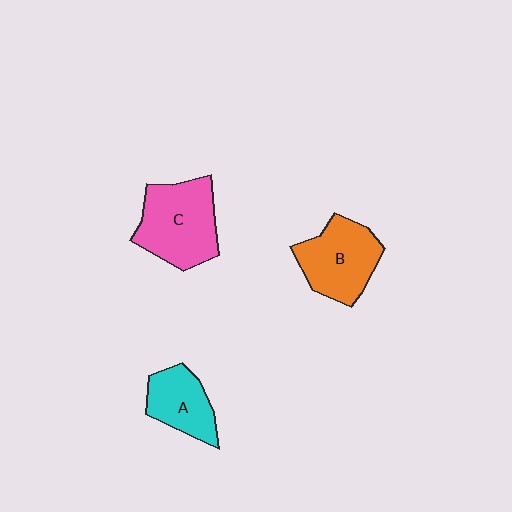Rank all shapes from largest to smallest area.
From largest to smallest: C (pink), B (orange), A (cyan).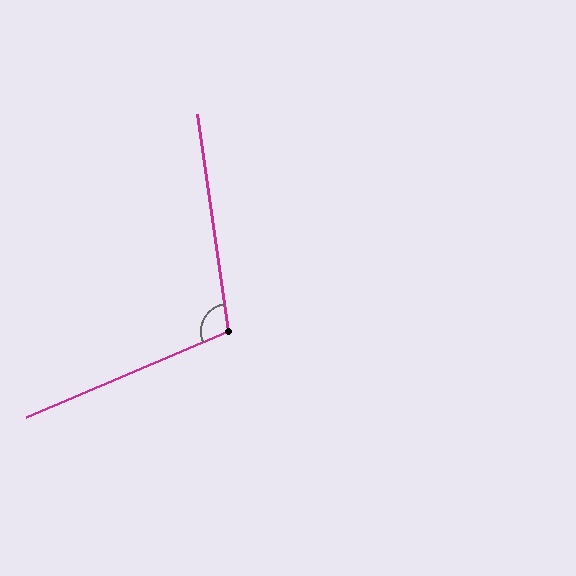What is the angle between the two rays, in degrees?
Approximately 105 degrees.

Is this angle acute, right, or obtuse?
It is obtuse.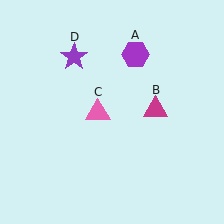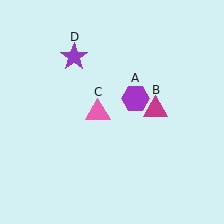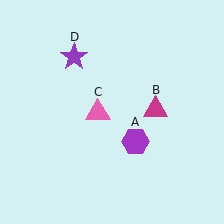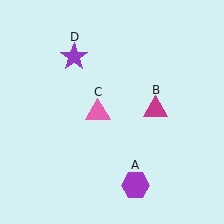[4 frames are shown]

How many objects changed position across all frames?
1 object changed position: purple hexagon (object A).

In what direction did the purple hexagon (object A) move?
The purple hexagon (object A) moved down.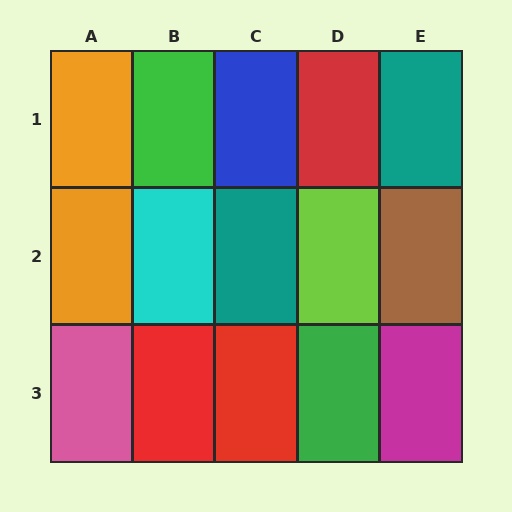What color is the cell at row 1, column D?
Red.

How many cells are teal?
2 cells are teal.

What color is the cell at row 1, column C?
Blue.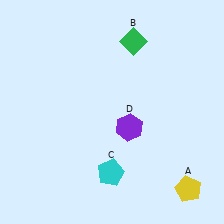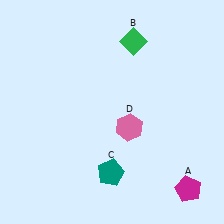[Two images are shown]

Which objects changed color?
A changed from yellow to magenta. C changed from cyan to teal. D changed from purple to pink.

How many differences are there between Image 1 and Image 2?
There are 3 differences between the two images.